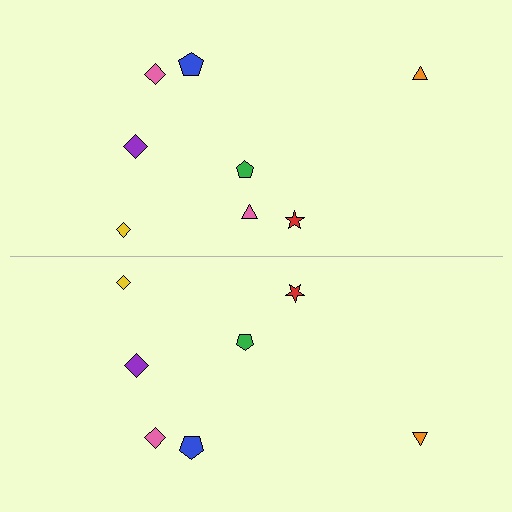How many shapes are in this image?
There are 15 shapes in this image.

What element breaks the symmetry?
A pink triangle is missing from the bottom side.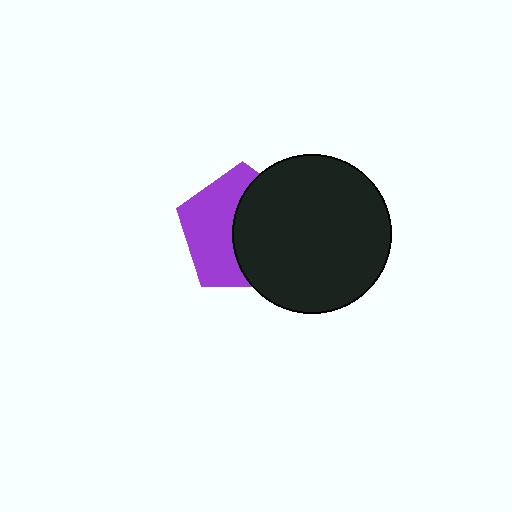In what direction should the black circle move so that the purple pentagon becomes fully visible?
The black circle should move right. That is the shortest direction to clear the overlap and leave the purple pentagon fully visible.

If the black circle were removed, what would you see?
You would see the complete purple pentagon.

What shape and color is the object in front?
The object in front is a black circle.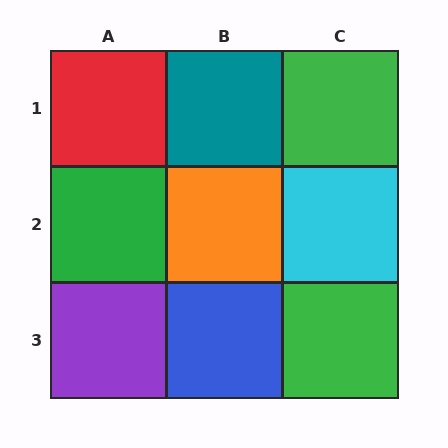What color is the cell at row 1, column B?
Teal.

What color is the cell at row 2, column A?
Green.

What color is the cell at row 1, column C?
Green.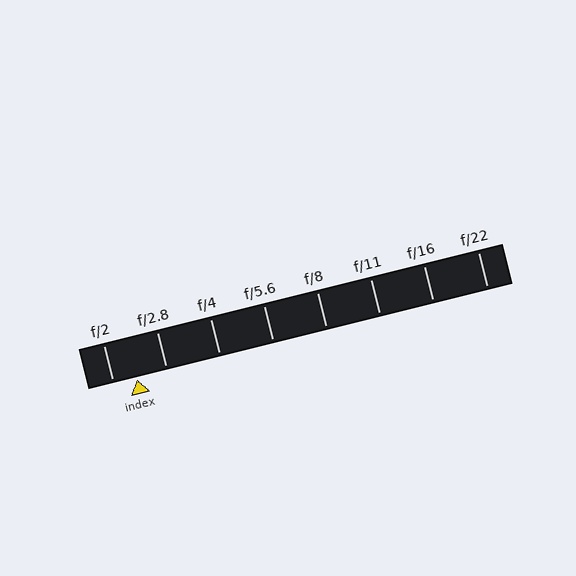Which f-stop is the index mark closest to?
The index mark is closest to f/2.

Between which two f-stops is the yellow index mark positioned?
The index mark is between f/2 and f/2.8.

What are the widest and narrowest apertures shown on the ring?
The widest aperture shown is f/2 and the narrowest is f/22.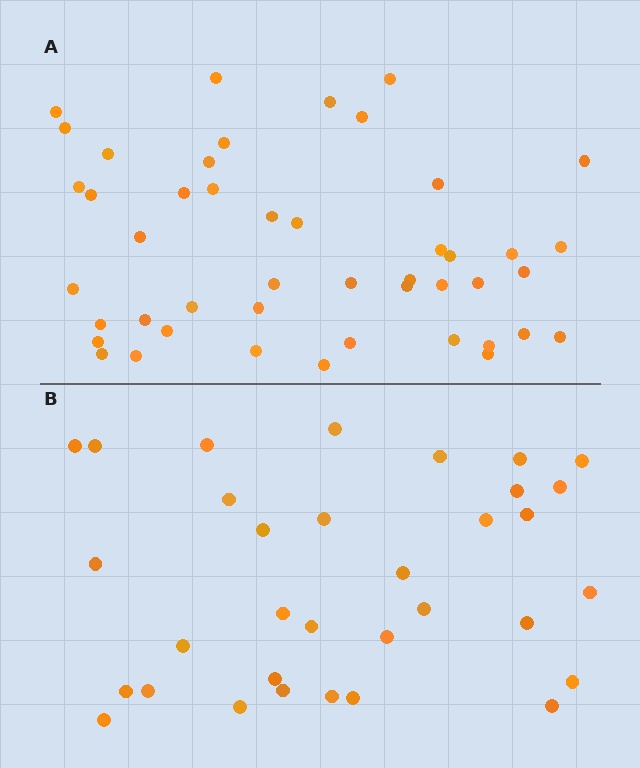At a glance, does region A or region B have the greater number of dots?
Region A (the top region) has more dots.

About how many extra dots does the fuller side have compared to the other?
Region A has approximately 15 more dots than region B.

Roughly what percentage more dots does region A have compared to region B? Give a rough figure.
About 40% more.